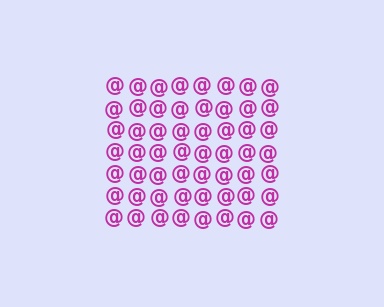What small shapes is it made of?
It is made of small at signs.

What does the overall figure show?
The overall figure shows a square.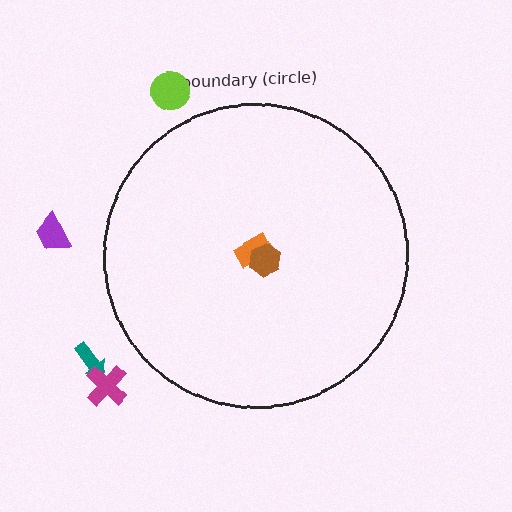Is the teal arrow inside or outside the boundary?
Outside.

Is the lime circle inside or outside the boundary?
Outside.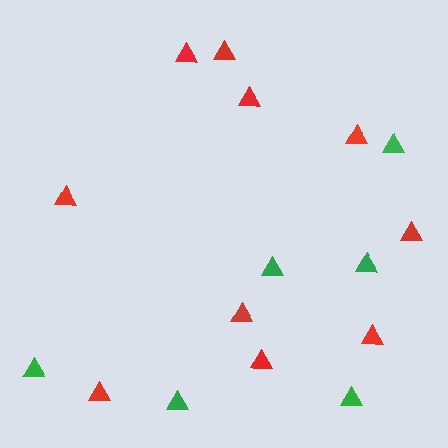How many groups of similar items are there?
There are 2 groups: one group of red triangles (10) and one group of green triangles (6).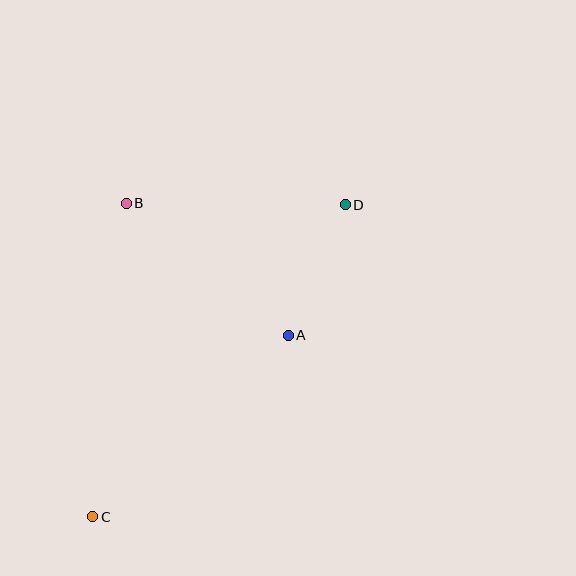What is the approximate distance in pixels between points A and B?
The distance between A and B is approximately 209 pixels.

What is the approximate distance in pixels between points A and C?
The distance between A and C is approximately 267 pixels.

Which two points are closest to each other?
Points A and D are closest to each other.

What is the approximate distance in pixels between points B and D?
The distance between B and D is approximately 219 pixels.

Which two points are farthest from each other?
Points C and D are farthest from each other.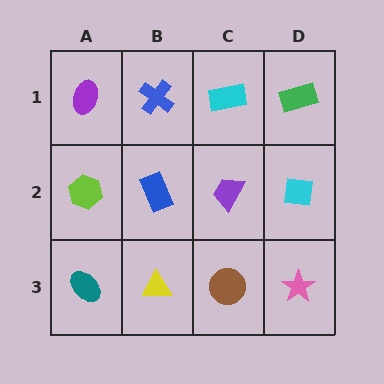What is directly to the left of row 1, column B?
A purple ellipse.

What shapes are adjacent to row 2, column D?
A green rectangle (row 1, column D), a pink star (row 3, column D), a purple trapezoid (row 2, column C).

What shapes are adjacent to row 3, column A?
A lime hexagon (row 2, column A), a yellow triangle (row 3, column B).